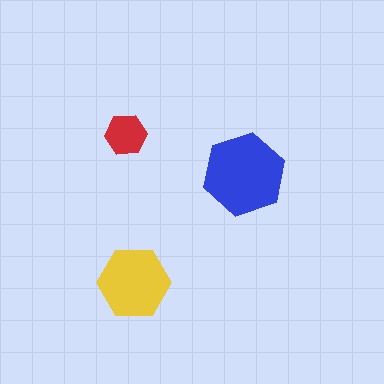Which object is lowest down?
The yellow hexagon is bottommost.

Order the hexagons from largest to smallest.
the blue one, the yellow one, the red one.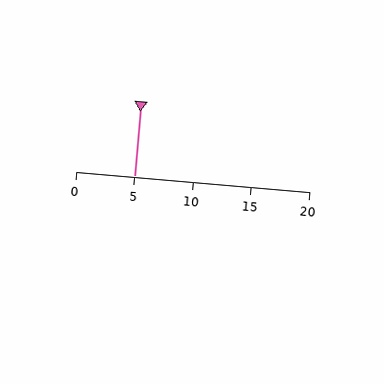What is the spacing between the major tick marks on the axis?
The major ticks are spaced 5 apart.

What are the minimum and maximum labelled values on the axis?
The axis runs from 0 to 20.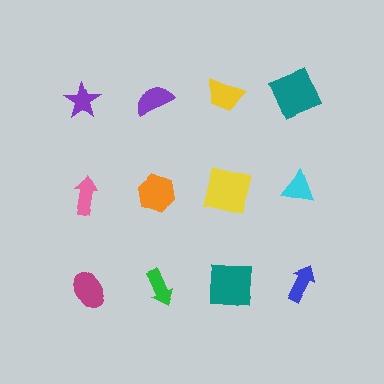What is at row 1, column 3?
A yellow trapezoid.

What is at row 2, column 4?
A cyan triangle.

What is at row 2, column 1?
A pink arrow.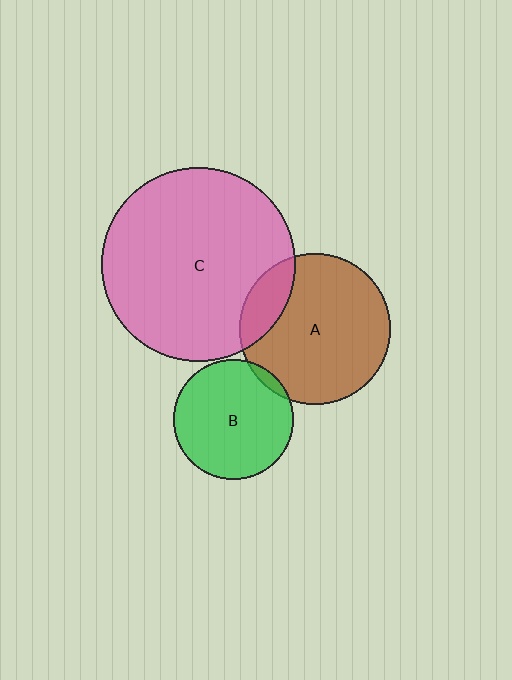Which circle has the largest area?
Circle C (pink).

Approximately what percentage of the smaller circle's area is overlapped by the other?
Approximately 15%.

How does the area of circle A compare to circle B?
Approximately 1.6 times.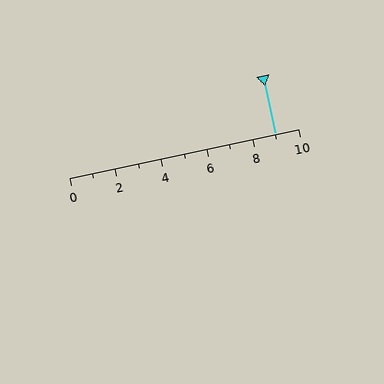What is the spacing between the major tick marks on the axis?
The major ticks are spaced 2 apart.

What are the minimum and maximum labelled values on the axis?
The axis runs from 0 to 10.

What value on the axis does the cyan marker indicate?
The marker indicates approximately 9.